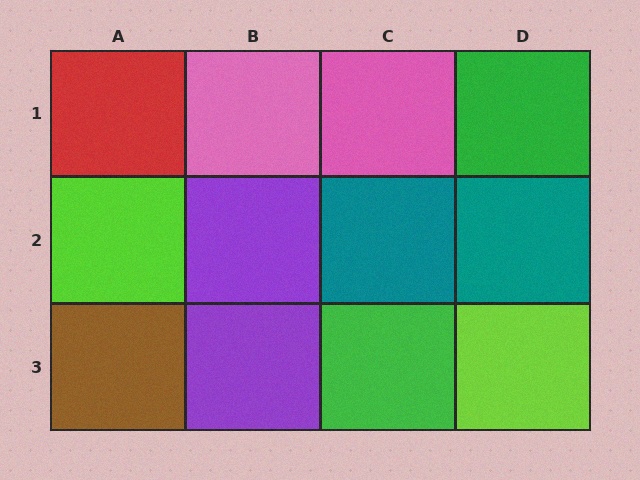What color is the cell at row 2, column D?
Teal.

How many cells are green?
2 cells are green.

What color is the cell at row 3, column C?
Green.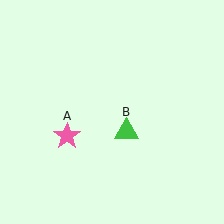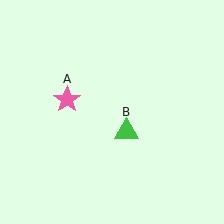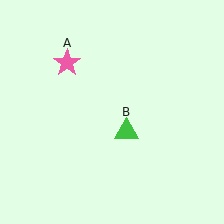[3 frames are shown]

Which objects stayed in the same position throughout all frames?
Green triangle (object B) remained stationary.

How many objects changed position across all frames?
1 object changed position: pink star (object A).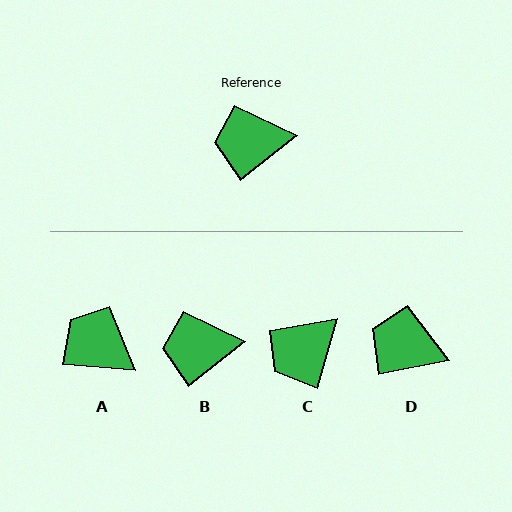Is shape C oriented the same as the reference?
No, it is off by about 36 degrees.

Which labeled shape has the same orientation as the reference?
B.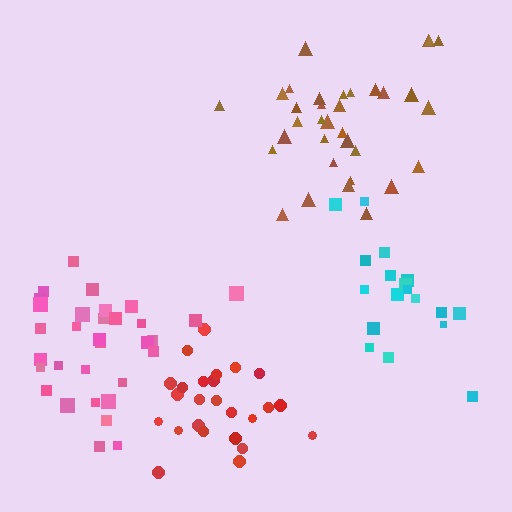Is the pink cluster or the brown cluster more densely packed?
Brown.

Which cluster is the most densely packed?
Brown.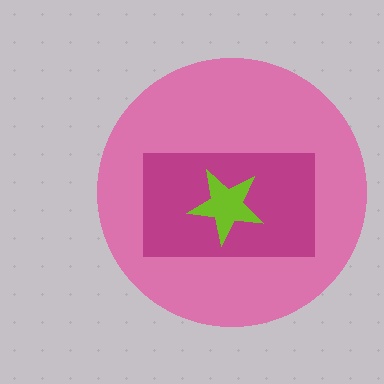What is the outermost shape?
The pink circle.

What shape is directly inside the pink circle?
The magenta rectangle.